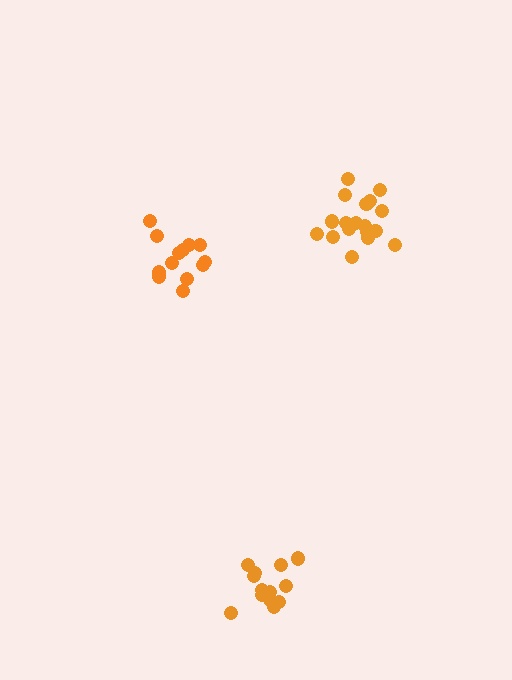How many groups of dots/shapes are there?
There are 3 groups.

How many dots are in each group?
Group 1: 18 dots, Group 2: 13 dots, Group 3: 13 dots (44 total).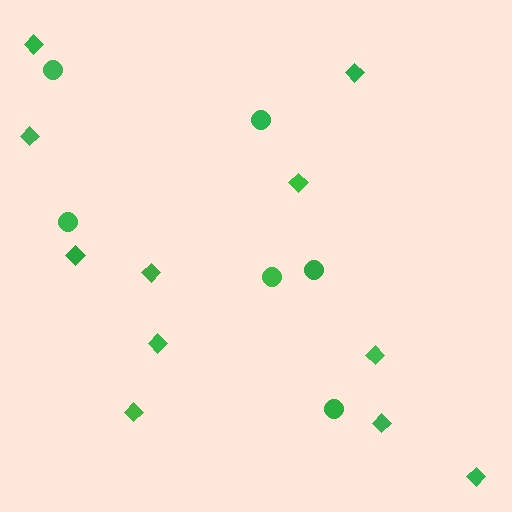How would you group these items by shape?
There are 2 groups: one group of diamonds (11) and one group of circles (6).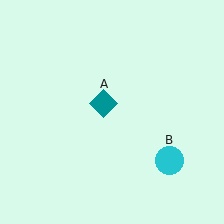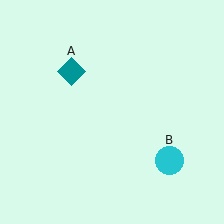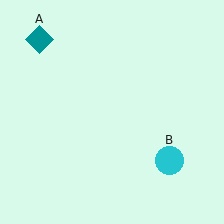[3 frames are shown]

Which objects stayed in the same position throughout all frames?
Cyan circle (object B) remained stationary.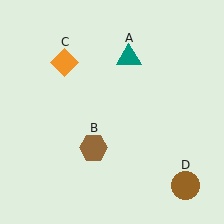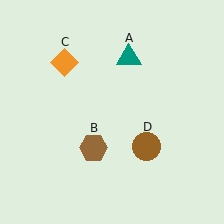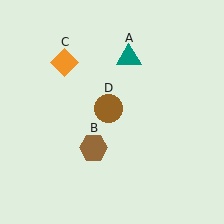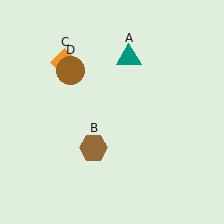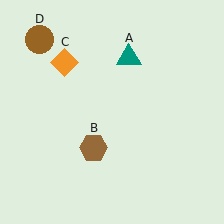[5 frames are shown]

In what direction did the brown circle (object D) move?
The brown circle (object D) moved up and to the left.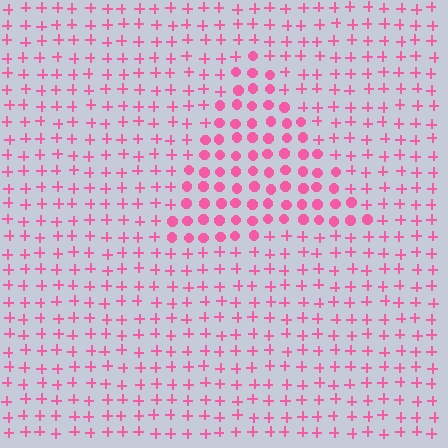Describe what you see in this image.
The image is filled with small pink elements arranged in a uniform grid. A triangle-shaped region contains circles, while the surrounding area contains plus signs. The boundary is defined purely by the change in element shape.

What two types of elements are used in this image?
The image uses circles inside the triangle region and plus signs outside it.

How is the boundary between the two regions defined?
The boundary is defined by a change in element shape: circles inside vs. plus signs outside. All elements share the same color and spacing.